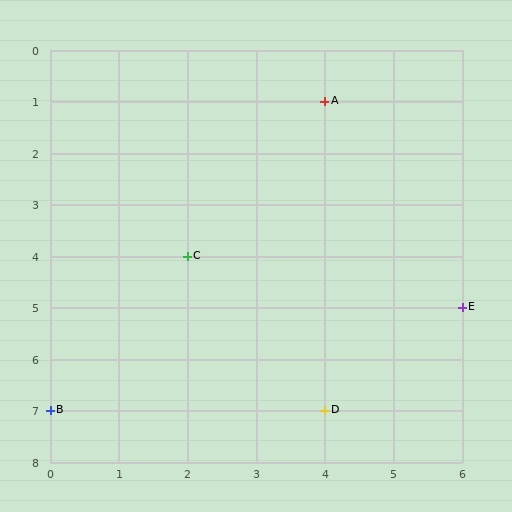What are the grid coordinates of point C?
Point C is at grid coordinates (2, 4).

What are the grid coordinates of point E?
Point E is at grid coordinates (6, 5).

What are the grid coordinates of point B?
Point B is at grid coordinates (0, 7).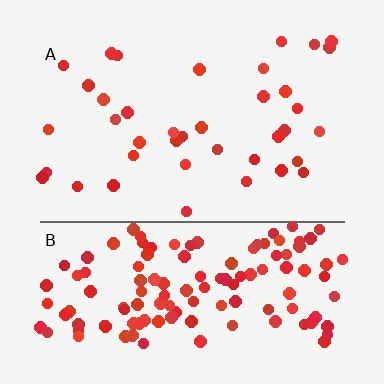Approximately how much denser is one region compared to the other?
Approximately 3.6× — region B over region A.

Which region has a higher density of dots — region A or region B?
B (the bottom).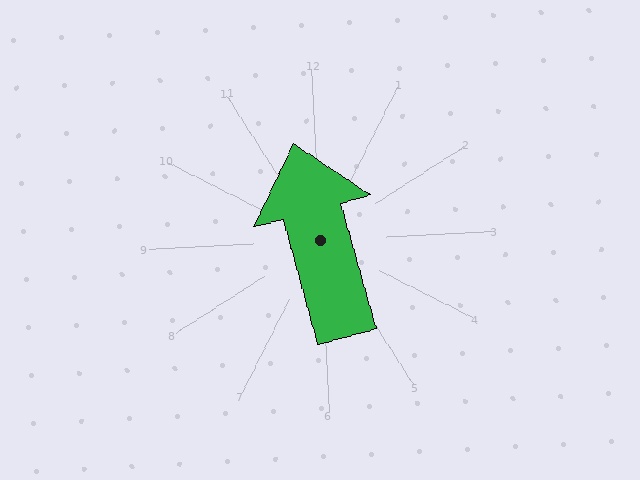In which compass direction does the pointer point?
North.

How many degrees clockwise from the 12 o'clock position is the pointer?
Approximately 347 degrees.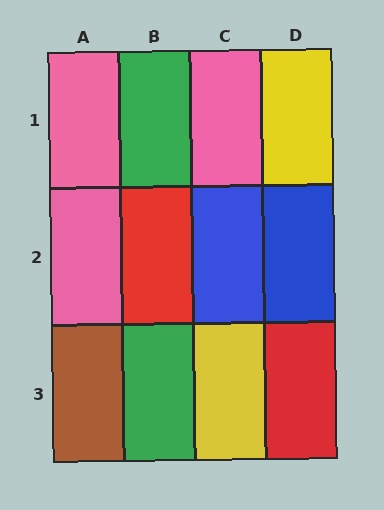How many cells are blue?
2 cells are blue.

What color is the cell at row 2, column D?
Blue.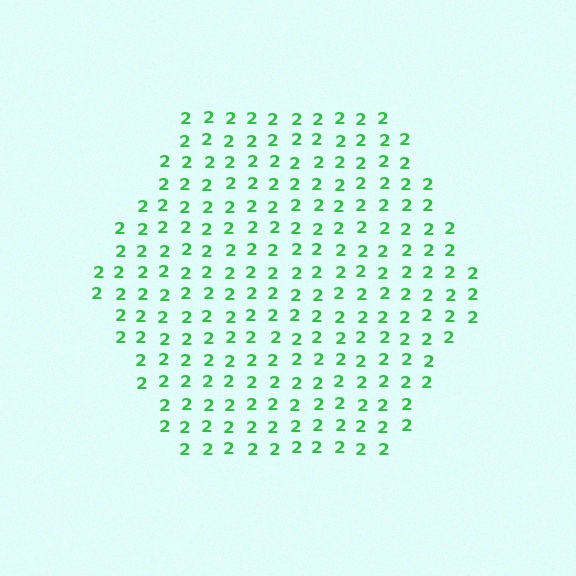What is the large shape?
The large shape is a hexagon.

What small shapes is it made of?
It is made of small digit 2's.